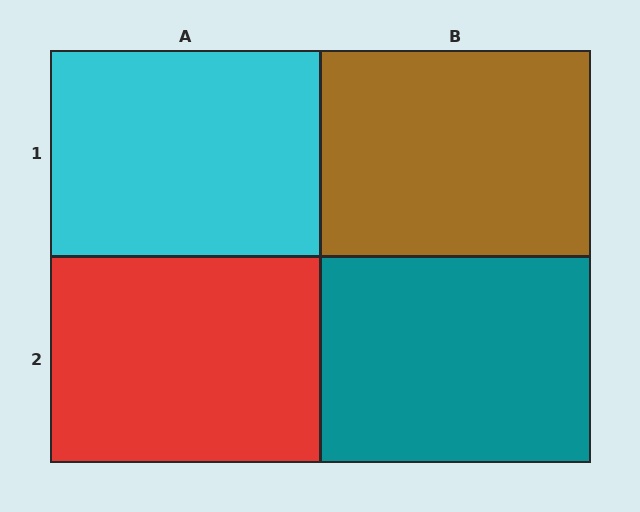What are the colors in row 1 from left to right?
Cyan, brown.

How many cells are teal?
1 cell is teal.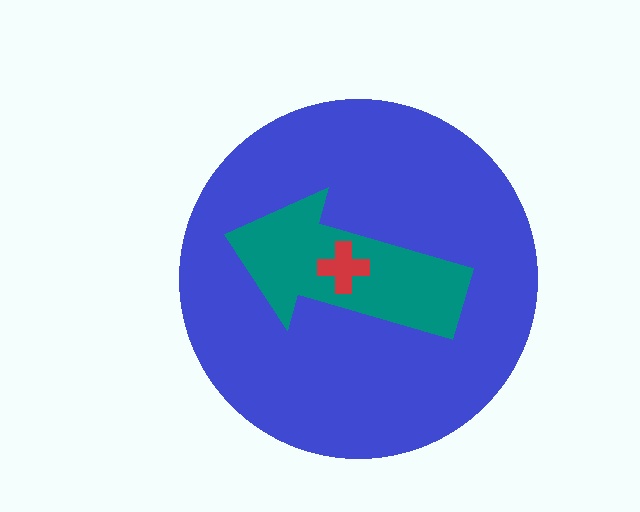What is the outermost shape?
The blue circle.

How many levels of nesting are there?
3.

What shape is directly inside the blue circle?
The teal arrow.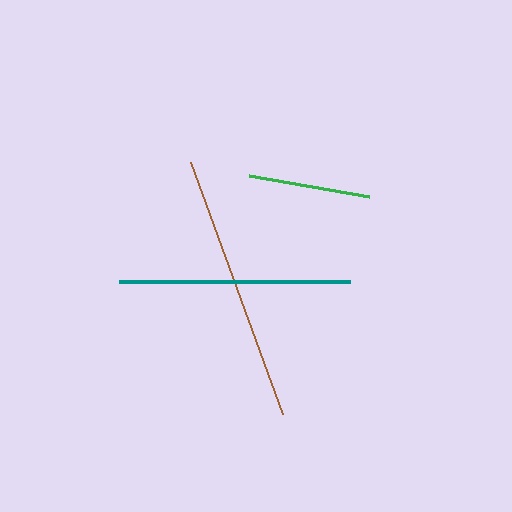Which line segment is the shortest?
The green line is the shortest at approximately 122 pixels.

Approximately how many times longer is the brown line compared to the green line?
The brown line is approximately 2.2 times the length of the green line.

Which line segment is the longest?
The brown line is the longest at approximately 268 pixels.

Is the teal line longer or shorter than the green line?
The teal line is longer than the green line.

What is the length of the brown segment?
The brown segment is approximately 268 pixels long.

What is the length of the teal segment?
The teal segment is approximately 230 pixels long.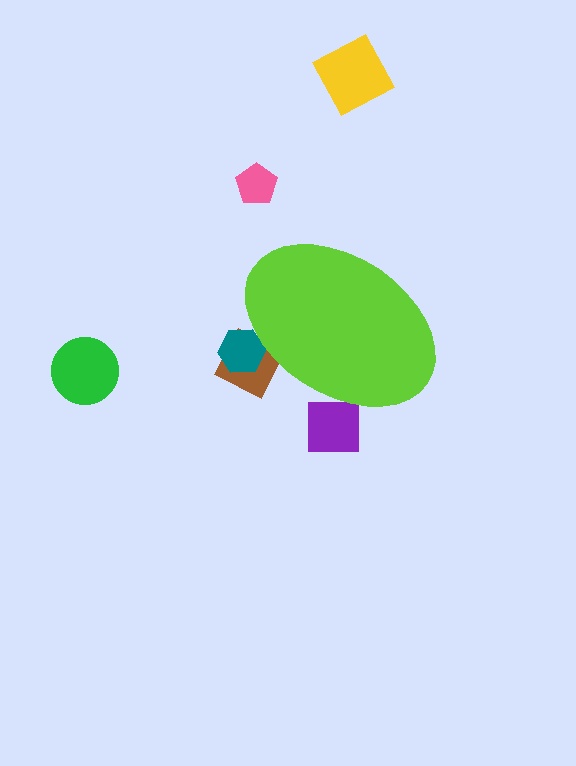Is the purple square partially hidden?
Yes, the purple square is partially hidden behind the lime ellipse.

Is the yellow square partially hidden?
No, the yellow square is fully visible.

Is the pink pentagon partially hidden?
No, the pink pentagon is fully visible.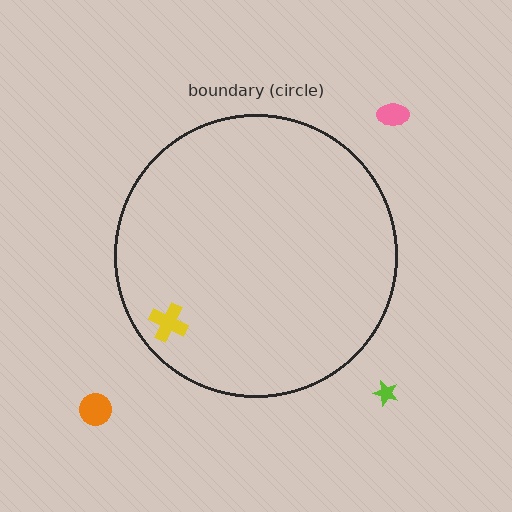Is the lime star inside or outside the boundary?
Outside.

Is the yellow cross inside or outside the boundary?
Inside.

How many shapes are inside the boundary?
1 inside, 3 outside.